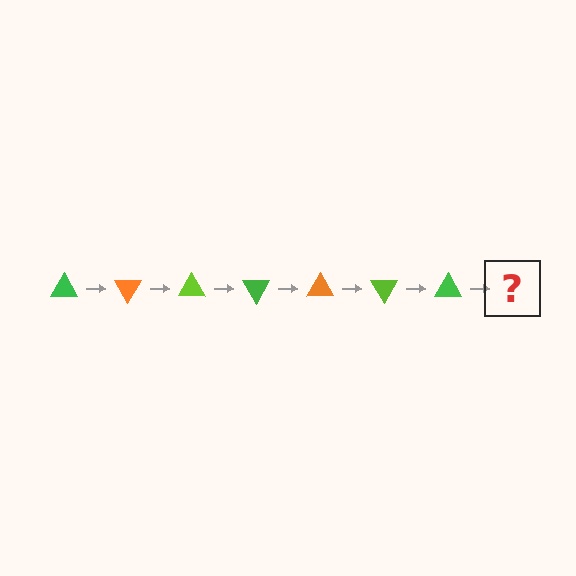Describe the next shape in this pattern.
It should be an orange triangle, rotated 420 degrees from the start.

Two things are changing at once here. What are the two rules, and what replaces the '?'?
The two rules are that it rotates 60 degrees each step and the color cycles through green, orange, and lime. The '?' should be an orange triangle, rotated 420 degrees from the start.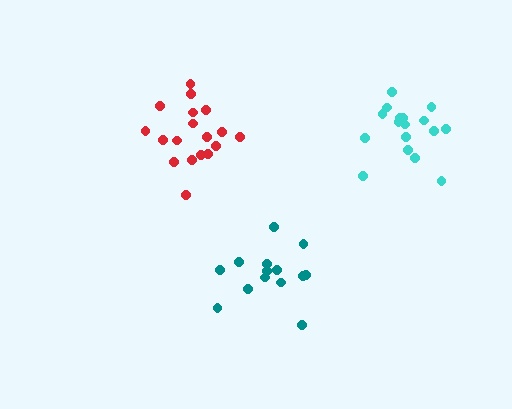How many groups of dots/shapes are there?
There are 3 groups.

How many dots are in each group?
Group 1: 18 dots, Group 2: 17 dots, Group 3: 14 dots (49 total).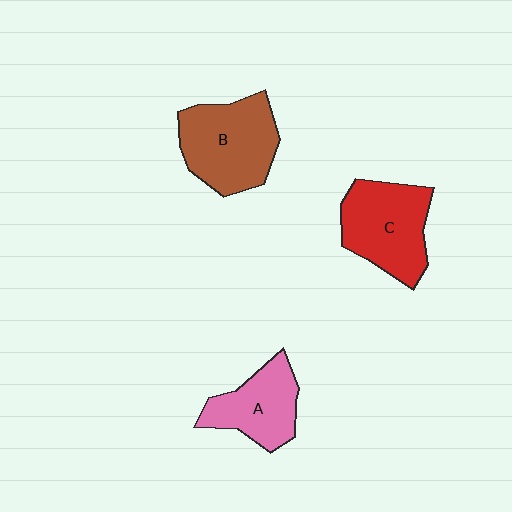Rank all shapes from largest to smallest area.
From largest to smallest: B (brown), C (red), A (pink).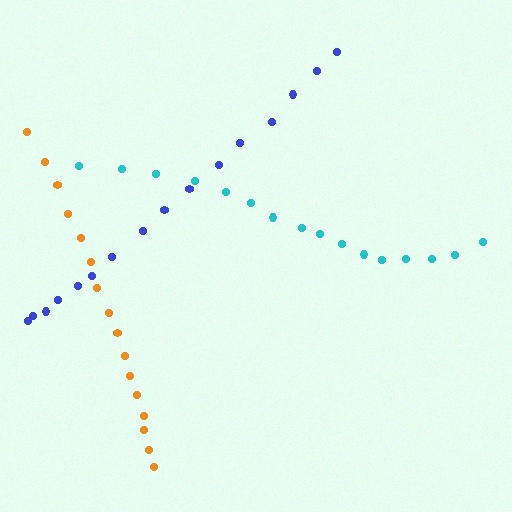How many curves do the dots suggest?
There are 3 distinct paths.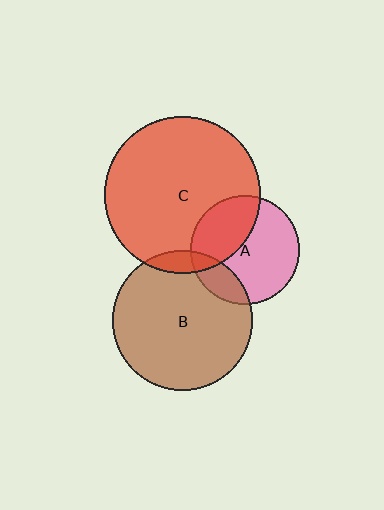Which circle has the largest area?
Circle C (red).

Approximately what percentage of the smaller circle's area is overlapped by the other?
Approximately 35%.